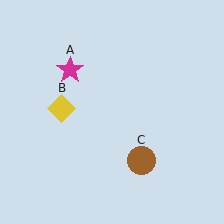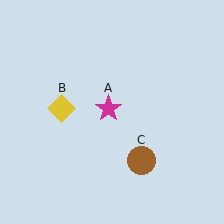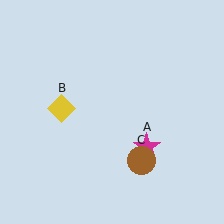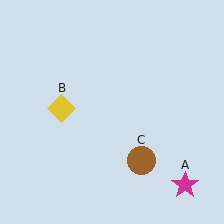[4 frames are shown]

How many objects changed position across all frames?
1 object changed position: magenta star (object A).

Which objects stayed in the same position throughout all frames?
Yellow diamond (object B) and brown circle (object C) remained stationary.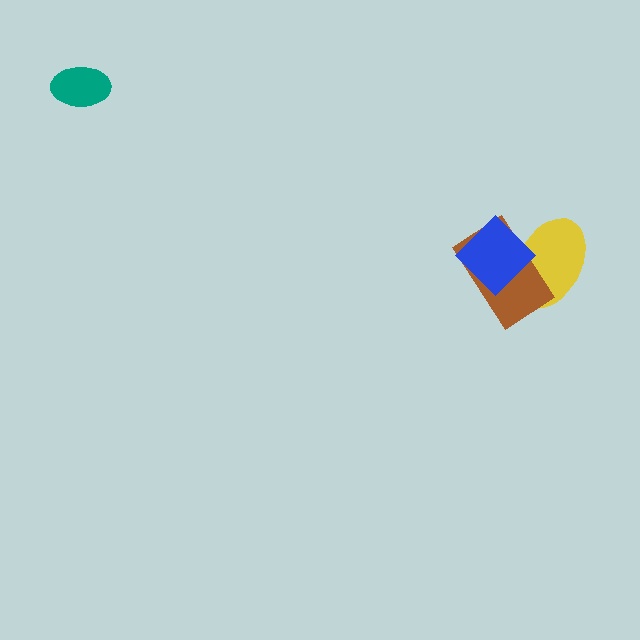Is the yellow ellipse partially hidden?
Yes, it is partially covered by another shape.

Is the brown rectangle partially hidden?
Yes, it is partially covered by another shape.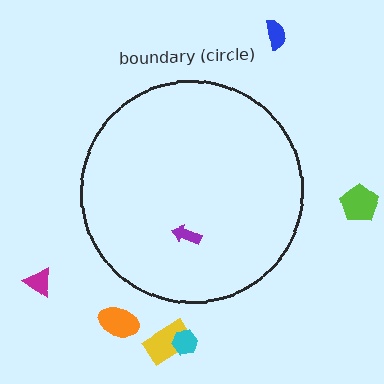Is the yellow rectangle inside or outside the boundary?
Outside.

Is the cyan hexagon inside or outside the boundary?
Outside.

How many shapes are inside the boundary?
1 inside, 6 outside.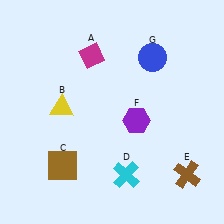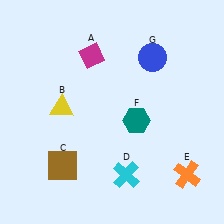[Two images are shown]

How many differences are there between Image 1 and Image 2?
There are 2 differences between the two images.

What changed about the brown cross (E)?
In Image 1, E is brown. In Image 2, it changed to orange.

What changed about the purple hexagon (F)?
In Image 1, F is purple. In Image 2, it changed to teal.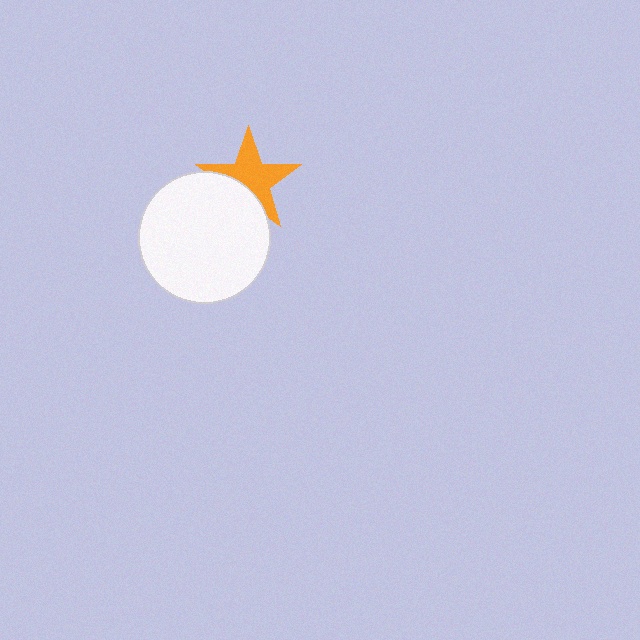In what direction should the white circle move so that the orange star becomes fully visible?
The white circle should move down. That is the shortest direction to clear the overlap and leave the orange star fully visible.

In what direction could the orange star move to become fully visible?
The orange star could move up. That would shift it out from behind the white circle entirely.